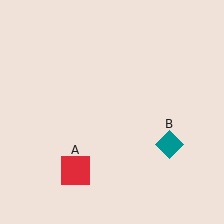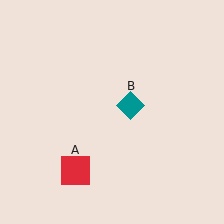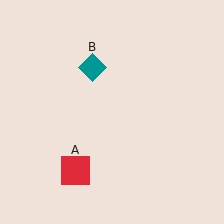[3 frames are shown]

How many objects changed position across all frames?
1 object changed position: teal diamond (object B).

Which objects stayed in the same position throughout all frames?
Red square (object A) remained stationary.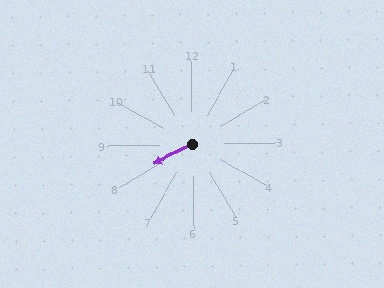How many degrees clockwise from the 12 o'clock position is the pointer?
Approximately 244 degrees.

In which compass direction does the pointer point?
Southwest.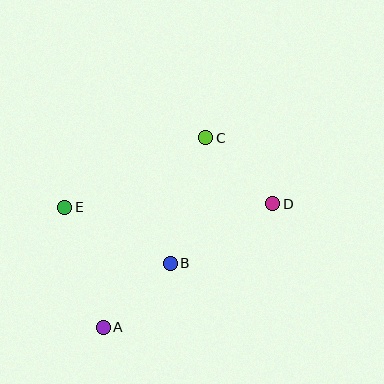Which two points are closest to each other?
Points A and B are closest to each other.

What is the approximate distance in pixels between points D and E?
The distance between D and E is approximately 208 pixels.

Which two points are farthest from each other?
Points A and C are farthest from each other.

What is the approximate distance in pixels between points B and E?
The distance between B and E is approximately 120 pixels.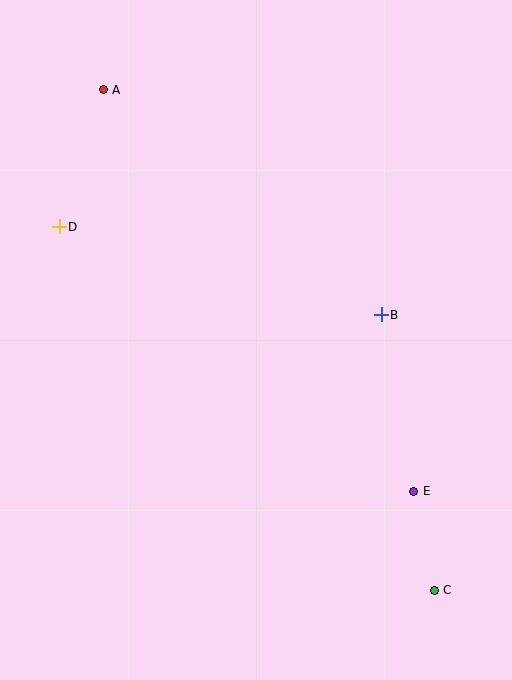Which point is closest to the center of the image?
Point B at (381, 315) is closest to the center.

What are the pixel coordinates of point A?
Point A is at (103, 90).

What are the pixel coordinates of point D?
Point D is at (59, 227).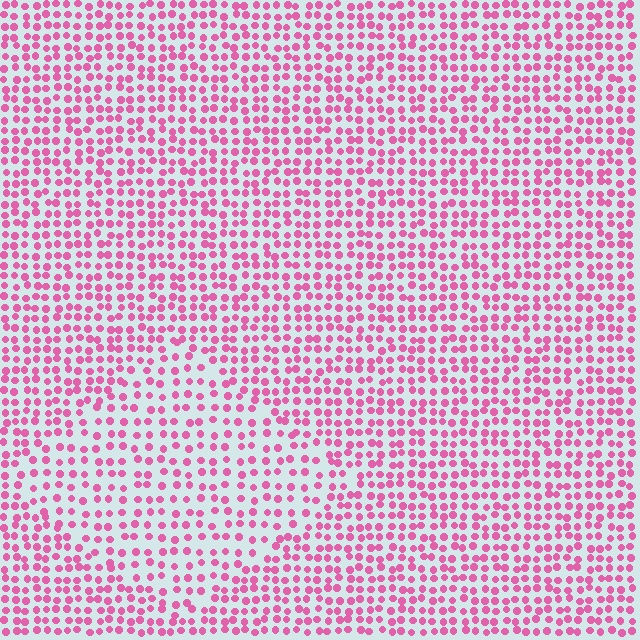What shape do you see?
I see a diamond.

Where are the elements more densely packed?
The elements are more densely packed outside the diamond boundary.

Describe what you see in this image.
The image contains small pink elements arranged at two different densities. A diamond-shaped region is visible where the elements are less densely packed than the surrounding area.